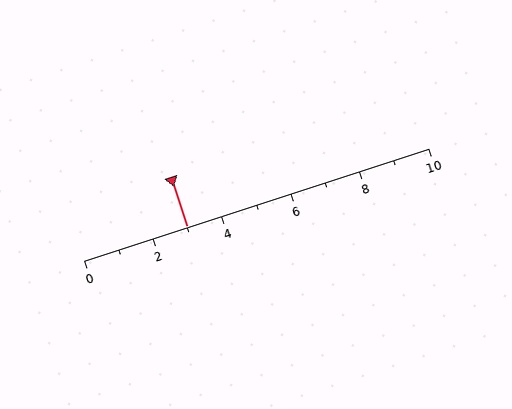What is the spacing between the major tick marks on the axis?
The major ticks are spaced 2 apart.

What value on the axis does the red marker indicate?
The marker indicates approximately 3.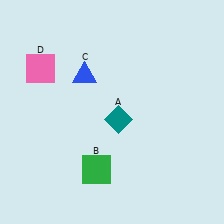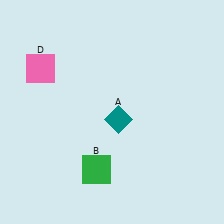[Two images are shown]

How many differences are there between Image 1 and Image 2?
There is 1 difference between the two images.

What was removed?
The blue triangle (C) was removed in Image 2.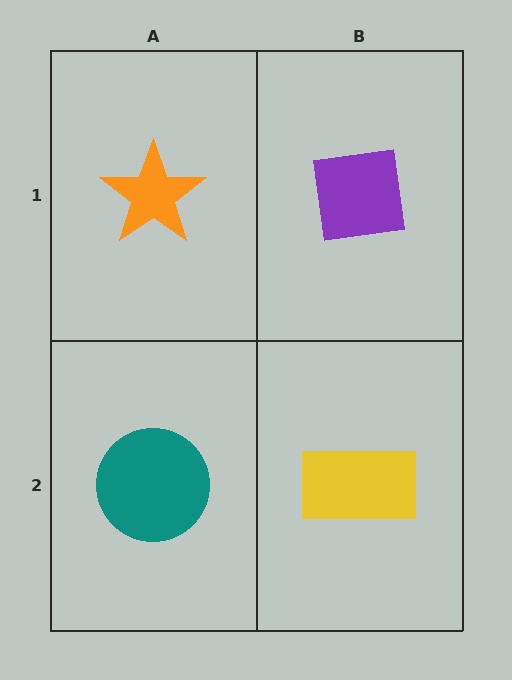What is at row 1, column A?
An orange star.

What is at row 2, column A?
A teal circle.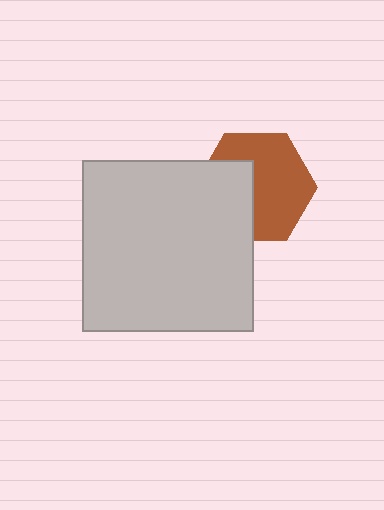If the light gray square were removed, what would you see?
You would see the complete brown hexagon.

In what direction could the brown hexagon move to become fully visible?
The brown hexagon could move right. That would shift it out from behind the light gray square entirely.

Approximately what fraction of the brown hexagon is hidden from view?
Roughly 38% of the brown hexagon is hidden behind the light gray square.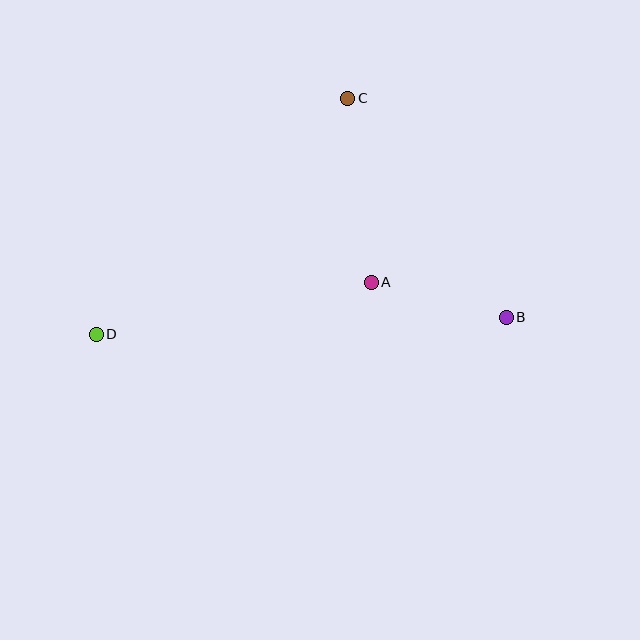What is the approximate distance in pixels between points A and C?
The distance between A and C is approximately 186 pixels.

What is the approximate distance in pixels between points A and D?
The distance between A and D is approximately 280 pixels.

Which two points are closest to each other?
Points A and B are closest to each other.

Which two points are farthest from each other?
Points B and D are farthest from each other.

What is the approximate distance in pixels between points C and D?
The distance between C and D is approximately 345 pixels.